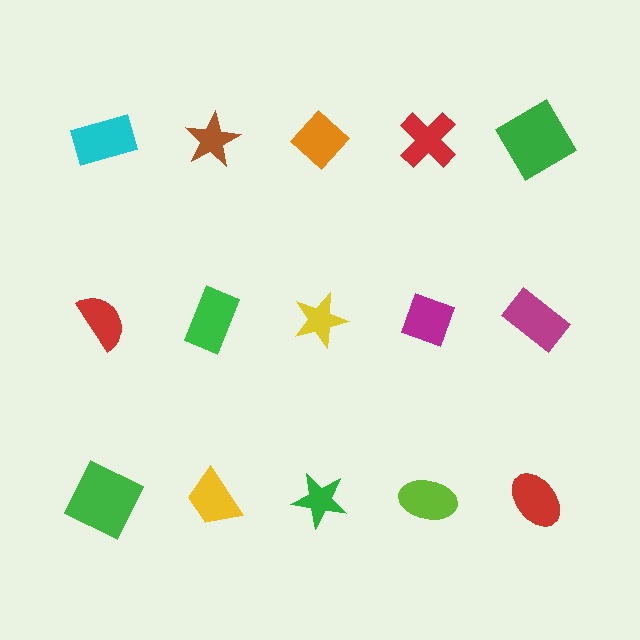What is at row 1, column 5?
A green diamond.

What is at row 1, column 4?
A red cross.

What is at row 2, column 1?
A red semicircle.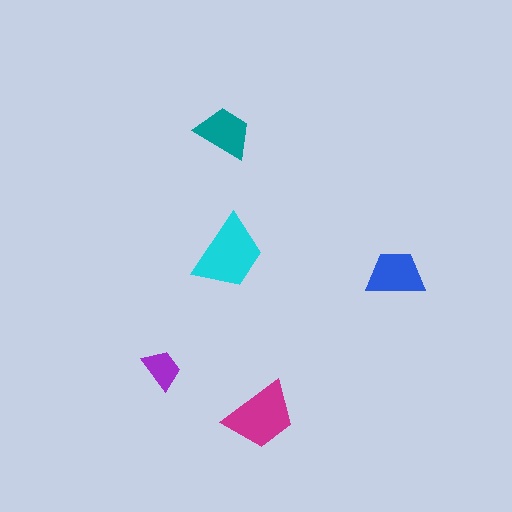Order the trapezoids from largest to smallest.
the cyan one, the magenta one, the blue one, the teal one, the purple one.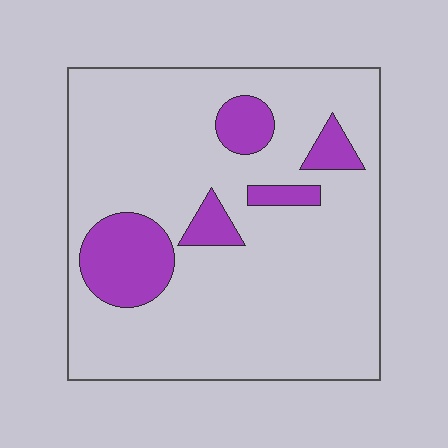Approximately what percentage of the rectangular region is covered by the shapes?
Approximately 15%.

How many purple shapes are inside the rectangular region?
5.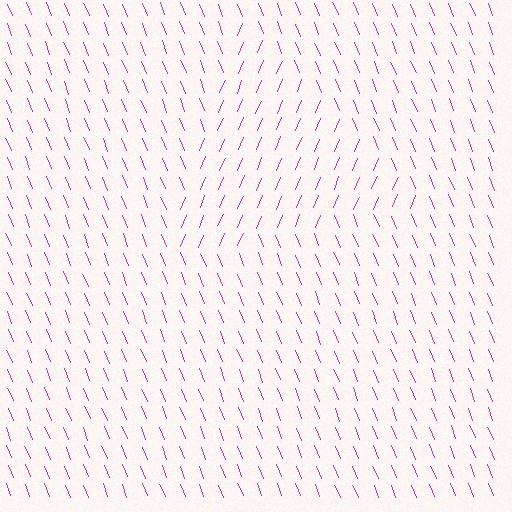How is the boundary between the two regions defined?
The boundary is defined purely by a change in line orientation (approximately 45 degrees difference). All lines are the same color and thickness.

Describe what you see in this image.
The image is filled with small magenta line segments. A triangle region in the image has lines oriented differently from the surrounding lines, creating a visible texture boundary.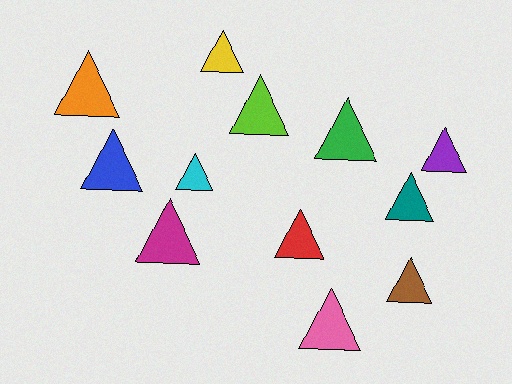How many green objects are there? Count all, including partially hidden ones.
There is 1 green object.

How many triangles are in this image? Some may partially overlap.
There are 12 triangles.